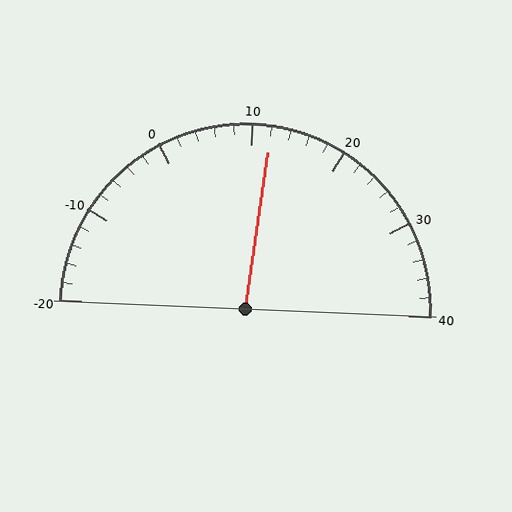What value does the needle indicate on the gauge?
The needle indicates approximately 12.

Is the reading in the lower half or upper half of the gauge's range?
The reading is in the upper half of the range (-20 to 40).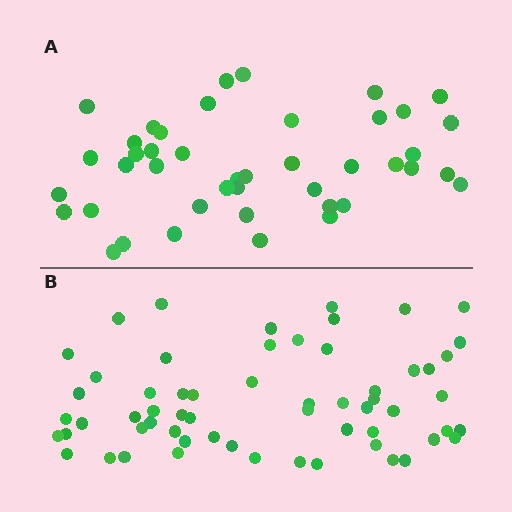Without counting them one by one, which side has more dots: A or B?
Region B (the bottom region) has more dots.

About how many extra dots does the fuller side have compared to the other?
Region B has approximately 15 more dots than region A.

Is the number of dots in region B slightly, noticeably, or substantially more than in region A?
Region B has noticeably more, but not dramatically so. The ratio is roughly 1.4 to 1.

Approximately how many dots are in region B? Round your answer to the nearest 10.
About 60 dots.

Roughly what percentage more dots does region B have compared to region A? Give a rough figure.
About 40% more.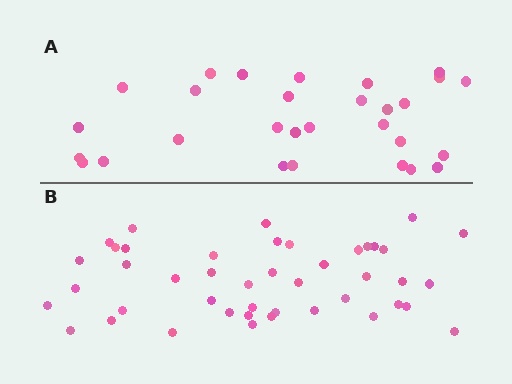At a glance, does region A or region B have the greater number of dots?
Region B (the bottom region) has more dots.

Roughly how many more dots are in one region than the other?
Region B has approximately 15 more dots than region A.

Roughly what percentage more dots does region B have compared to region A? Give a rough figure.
About 50% more.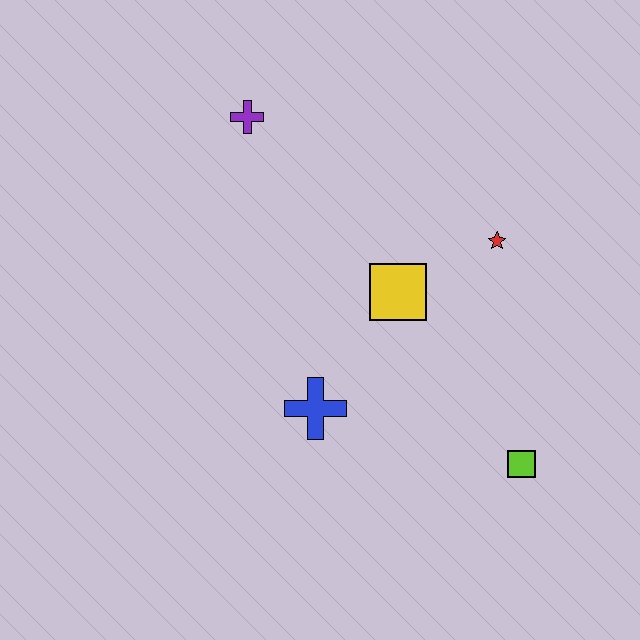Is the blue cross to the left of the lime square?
Yes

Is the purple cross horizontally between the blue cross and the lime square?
No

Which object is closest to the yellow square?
The red star is closest to the yellow square.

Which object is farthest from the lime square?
The purple cross is farthest from the lime square.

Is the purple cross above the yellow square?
Yes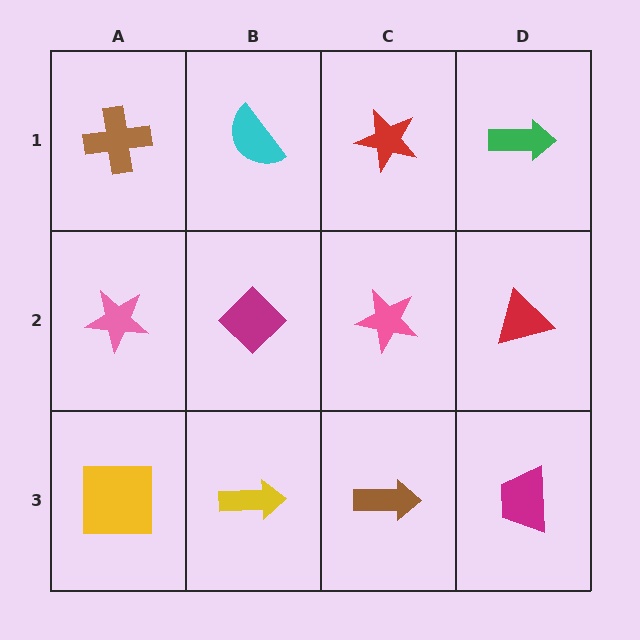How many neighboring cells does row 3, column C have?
3.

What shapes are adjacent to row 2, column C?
A red star (row 1, column C), a brown arrow (row 3, column C), a magenta diamond (row 2, column B), a red triangle (row 2, column D).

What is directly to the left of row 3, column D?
A brown arrow.